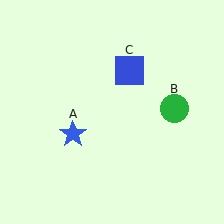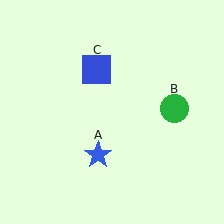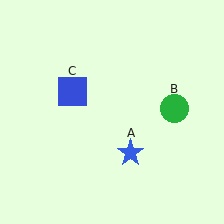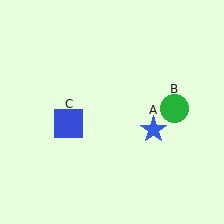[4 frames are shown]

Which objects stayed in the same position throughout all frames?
Green circle (object B) remained stationary.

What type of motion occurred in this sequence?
The blue star (object A), blue square (object C) rotated counterclockwise around the center of the scene.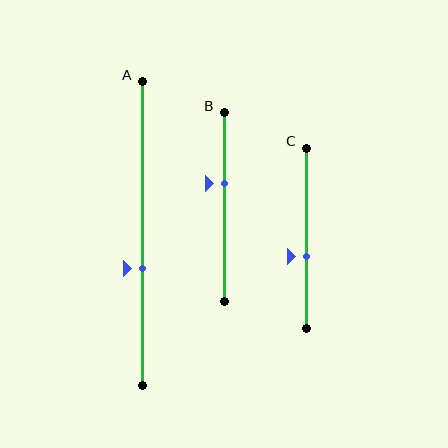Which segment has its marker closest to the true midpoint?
Segment C has its marker closest to the true midpoint.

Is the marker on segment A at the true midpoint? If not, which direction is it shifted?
No, the marker on segment A is shifted downward by about 11% of the segment length.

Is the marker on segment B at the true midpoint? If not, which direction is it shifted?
No, the marker on segment B is shifted upward by about 12% of the segment length.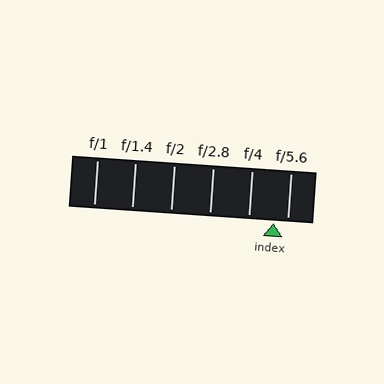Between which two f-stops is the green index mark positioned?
The index mark is between f/4 and f/5.6.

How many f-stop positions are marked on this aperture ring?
There are 6 f-stop positions marked.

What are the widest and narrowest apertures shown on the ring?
The widest aperture shown is f/1 and the narrowest is f/5.6.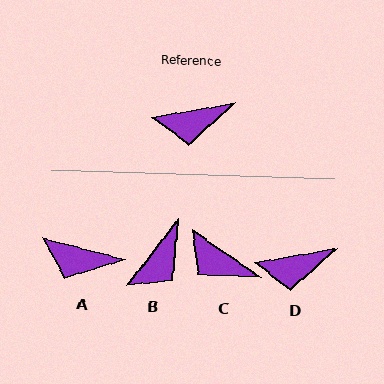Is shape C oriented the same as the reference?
No, it is off by about 45 degrees.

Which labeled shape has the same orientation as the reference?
D.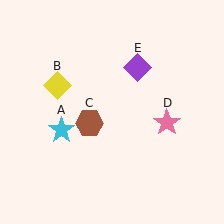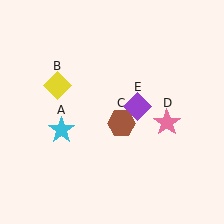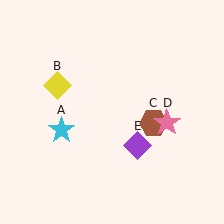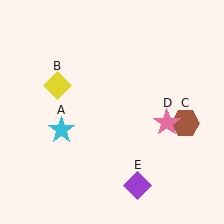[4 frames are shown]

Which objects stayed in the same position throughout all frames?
Cyan star (object A) and yellow diamond (object B) and pink star (object D) remained stationary.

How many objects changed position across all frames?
2 objects changed position: brown hexagon (object C), purple diamond (object E).